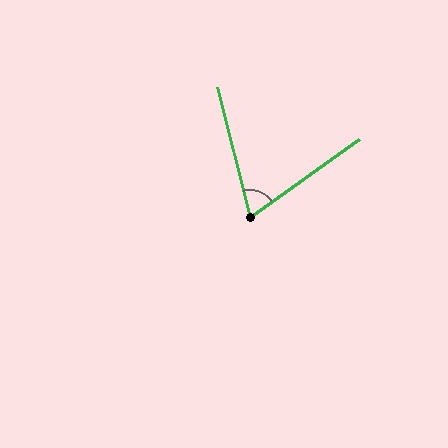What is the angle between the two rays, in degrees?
Approximately 68 degrees.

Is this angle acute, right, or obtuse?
It is acute.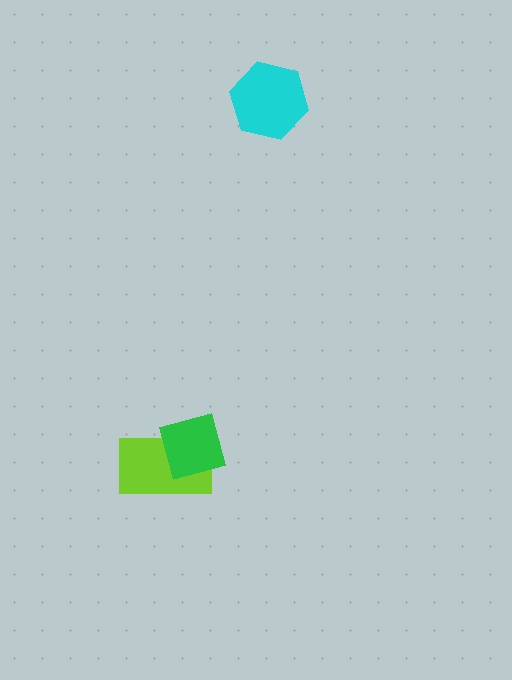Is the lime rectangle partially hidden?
Yes, it is partially covered by another shape.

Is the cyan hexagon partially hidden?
No, no other shape covers it.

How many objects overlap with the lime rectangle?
1 object overlaps with the lime rectangle.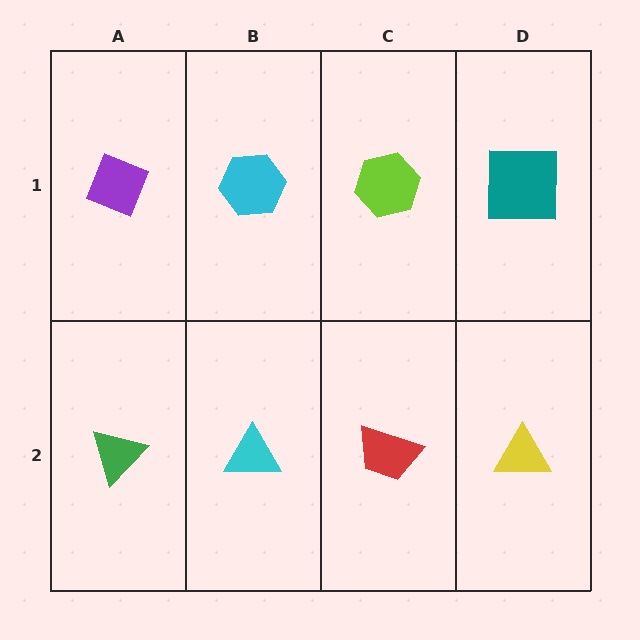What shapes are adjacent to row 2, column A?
A purple diamond (row 1, column A), a cyan triangle (row 2, column B).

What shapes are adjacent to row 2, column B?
A cyan hexagon (row 1, column B), a green triangle (row 2, column A), a red trapezoid (row 2, column C).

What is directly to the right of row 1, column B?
A lime hexagon.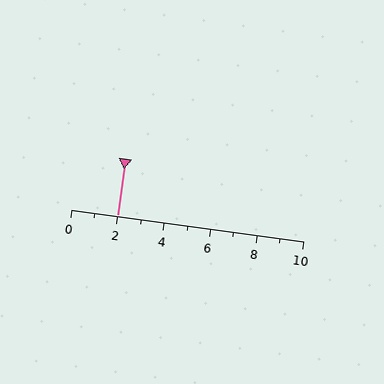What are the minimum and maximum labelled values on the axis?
The axis runs from 0 to 10.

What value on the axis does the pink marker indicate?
The marker indicates approximately 2.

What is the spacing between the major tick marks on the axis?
The major ticks are spaced 2 apart.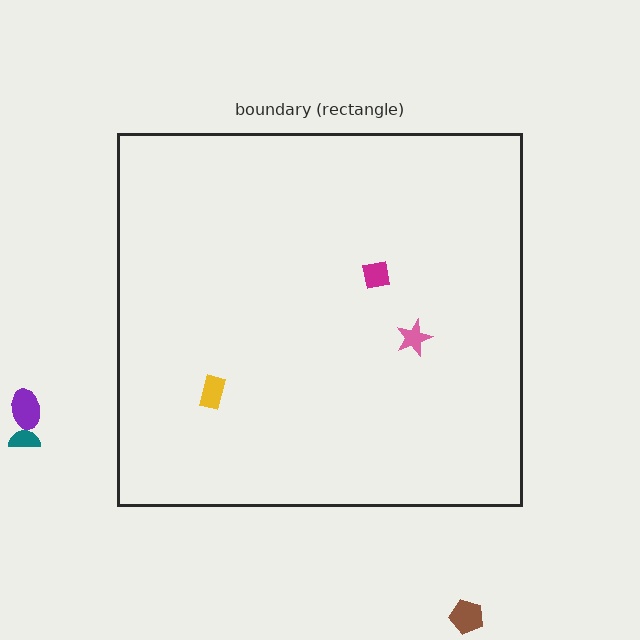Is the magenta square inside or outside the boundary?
Inside.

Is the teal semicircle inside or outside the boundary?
Outside.